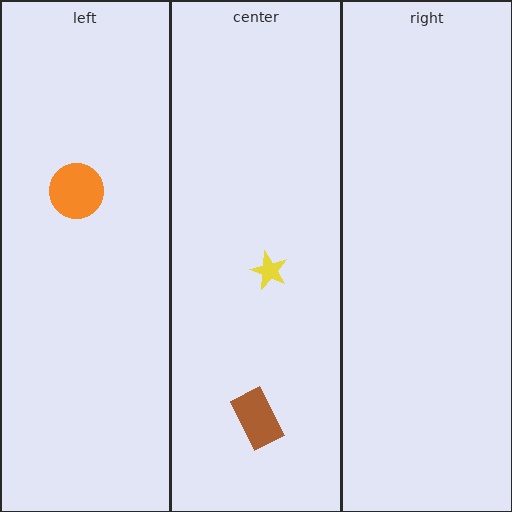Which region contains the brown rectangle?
The center region.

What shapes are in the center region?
The yellow star, the brown rectangle.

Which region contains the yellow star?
The center region.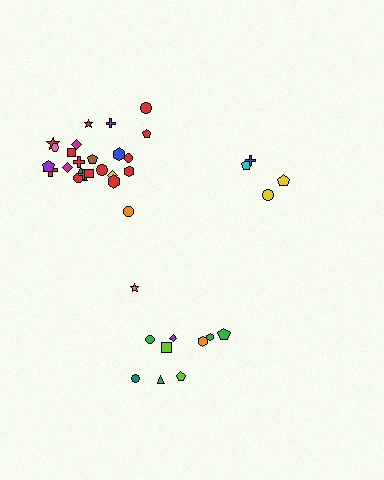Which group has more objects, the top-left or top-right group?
The top-left group.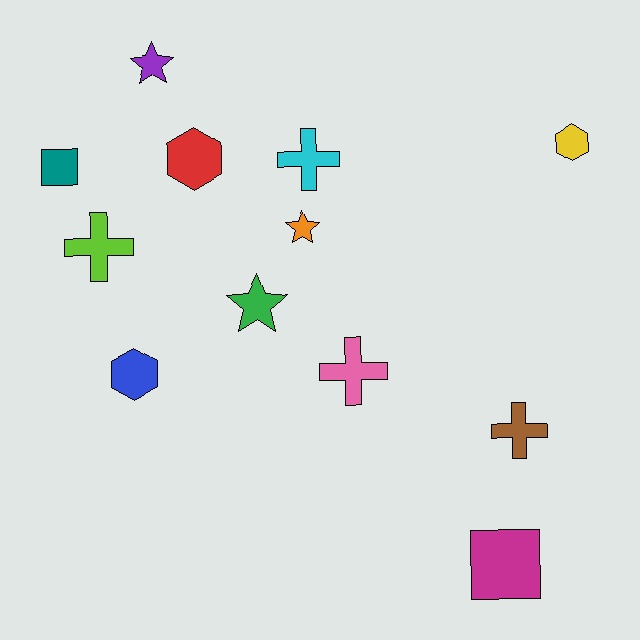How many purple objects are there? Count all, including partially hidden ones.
There is 1 purple object.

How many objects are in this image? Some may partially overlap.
There are 12 objects.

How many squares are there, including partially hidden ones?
There are 2 squares.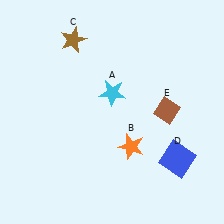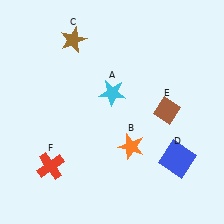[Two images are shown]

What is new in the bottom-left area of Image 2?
A red cross (F) was added in the bottom-left area of Image 2.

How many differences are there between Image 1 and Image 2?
There is 1 difference between the two images.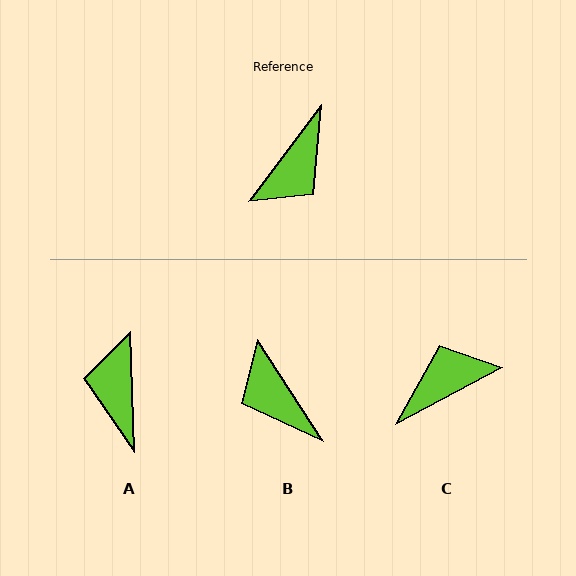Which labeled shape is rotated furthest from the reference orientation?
C, about 155 degrees away.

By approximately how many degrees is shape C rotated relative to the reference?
Approximately 155 degrees counter-clockwise.